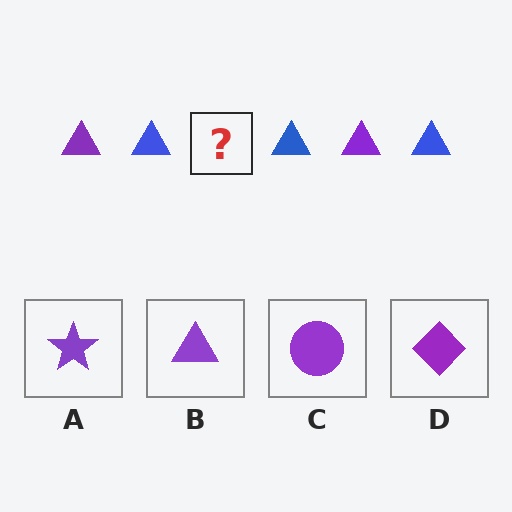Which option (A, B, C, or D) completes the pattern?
B.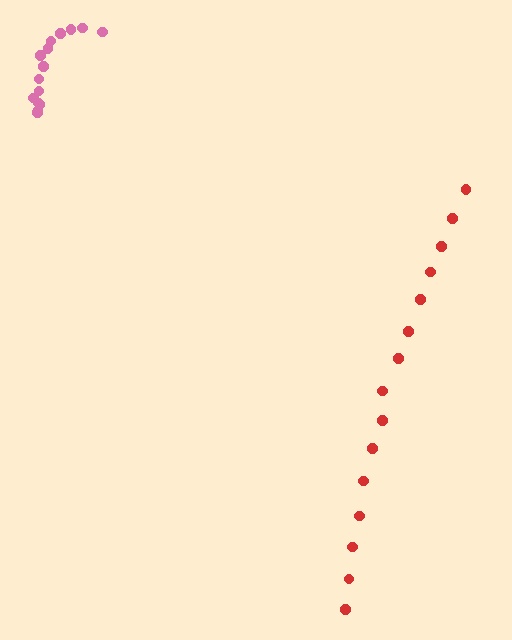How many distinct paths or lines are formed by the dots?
There are 2 distinct paths.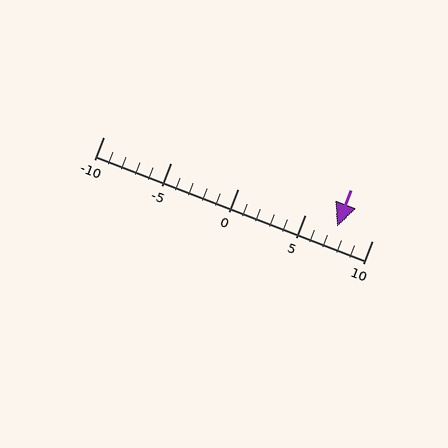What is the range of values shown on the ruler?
The ruler shows values from -10 to 10.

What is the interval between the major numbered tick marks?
The major tick marks are spaced 5 units apart.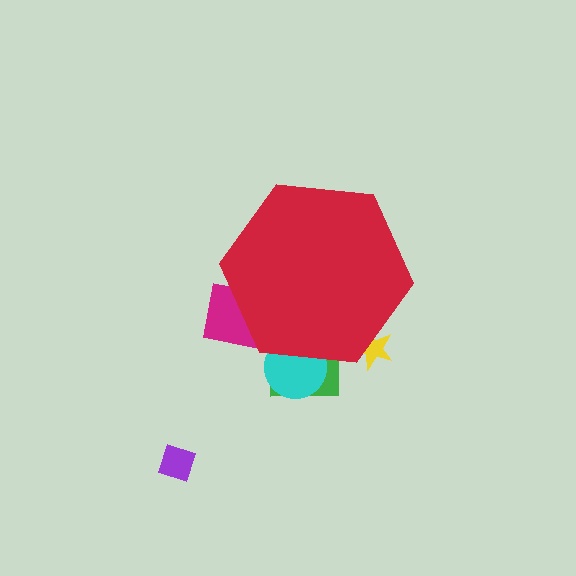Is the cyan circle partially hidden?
Yes, the cyan circle is partially hidden behind the red hexagon.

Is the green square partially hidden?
Yes, the green square is partially hidden behind the red hexagon.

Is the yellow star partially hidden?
Yes, the yellow star is partially hidden behind the red hexagon.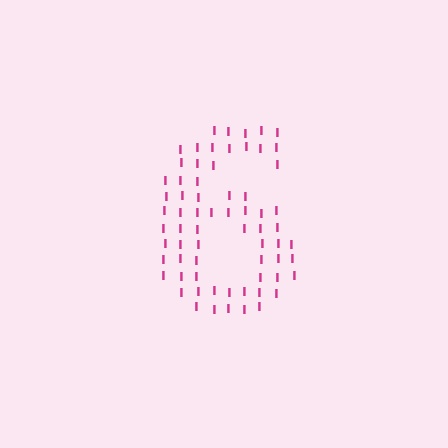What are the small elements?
The small elements are letter I's.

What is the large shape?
The large shape is the digit 6.